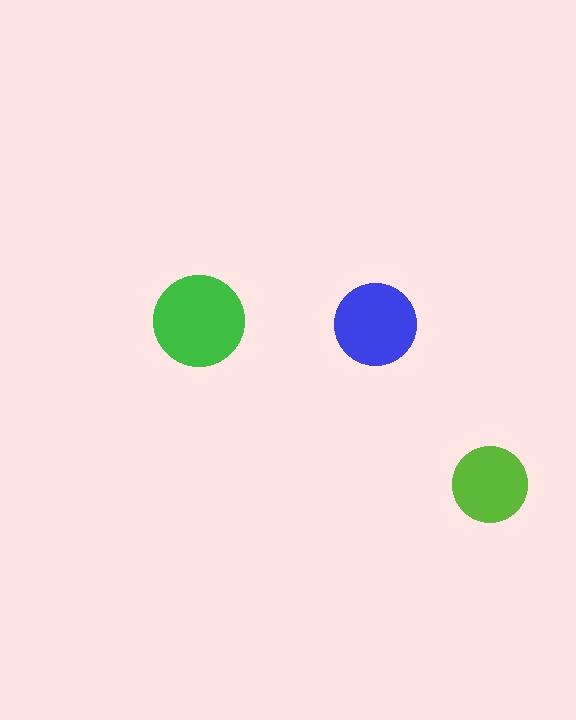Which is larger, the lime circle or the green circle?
The green one.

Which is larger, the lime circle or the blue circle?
The blue one.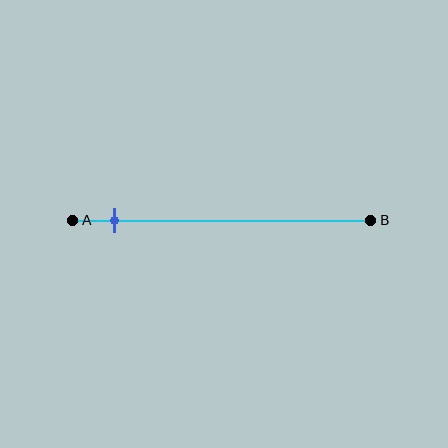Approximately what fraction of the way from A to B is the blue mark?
The blue mark is approximately 15% of the way from A to B.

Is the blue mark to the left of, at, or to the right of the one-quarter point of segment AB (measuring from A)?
The blue mark is to the left of the one-quarter point of segment AB.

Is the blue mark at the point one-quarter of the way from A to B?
No, the mark is at about 15% from A, not at the 25% one-quarter point.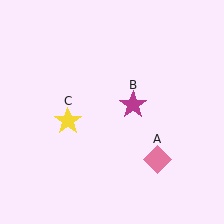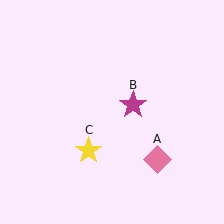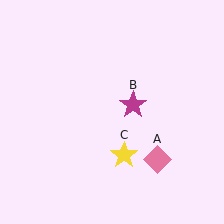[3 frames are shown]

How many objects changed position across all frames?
1 object changed position: yellow star (object C).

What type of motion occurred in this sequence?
The yellow star (object C) rotated counterclockwise around the center of the scene.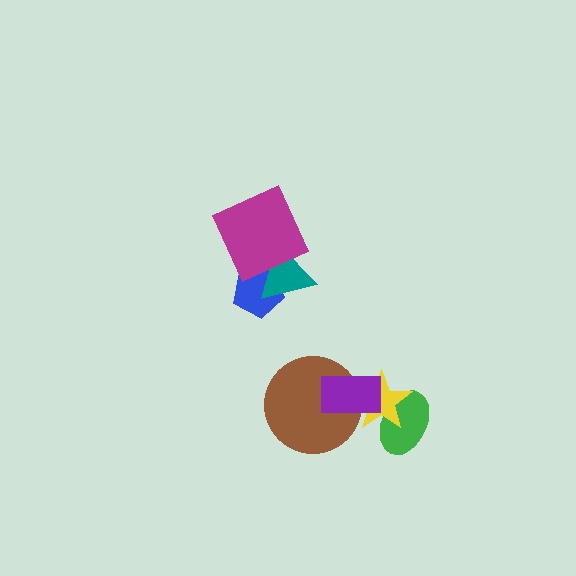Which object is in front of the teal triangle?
The magenta square is in front of the teal triangle.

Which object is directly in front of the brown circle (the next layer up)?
The yellow star is directly in front of the brown circle.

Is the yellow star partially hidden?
Yes, it is partially covered by another shape.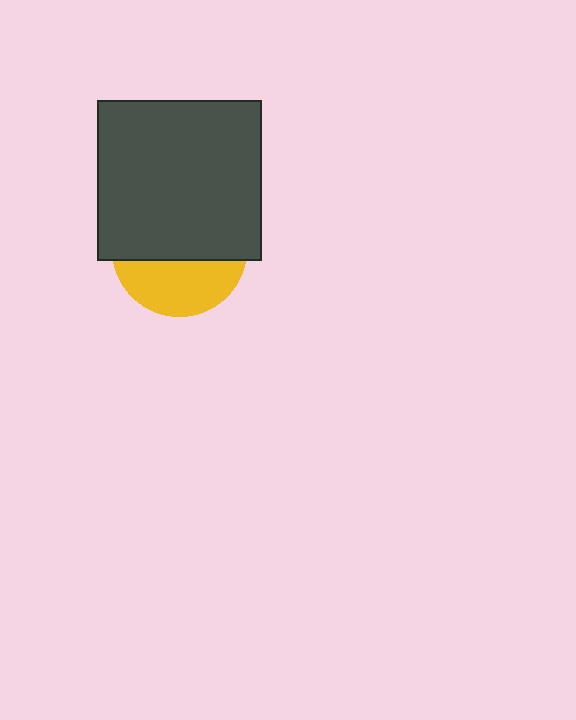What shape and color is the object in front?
The object in front is a dark gray rectangle.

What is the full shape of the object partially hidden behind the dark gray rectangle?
The partially hidden object is a yellow circle.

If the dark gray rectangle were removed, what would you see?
You would see the complete yellow circle.